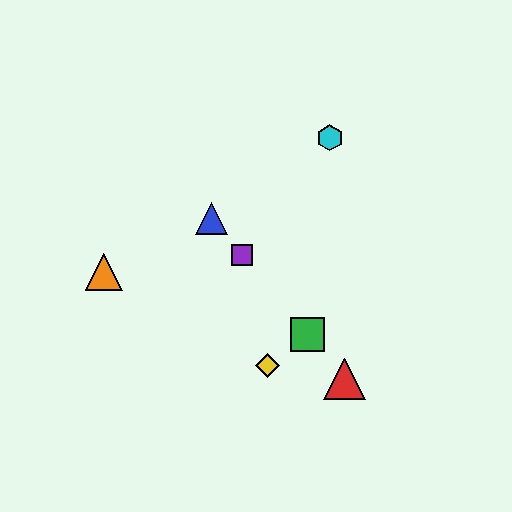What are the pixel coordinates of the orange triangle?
The orange triangle is at (104, 272).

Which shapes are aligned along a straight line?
The red triangle, the blue triangle, the green square, the purple square are aligned along a straight line.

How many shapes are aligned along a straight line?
4 shapes (the red triangle, the blue triangle, the green square, the purple square) are aligned along a straight line.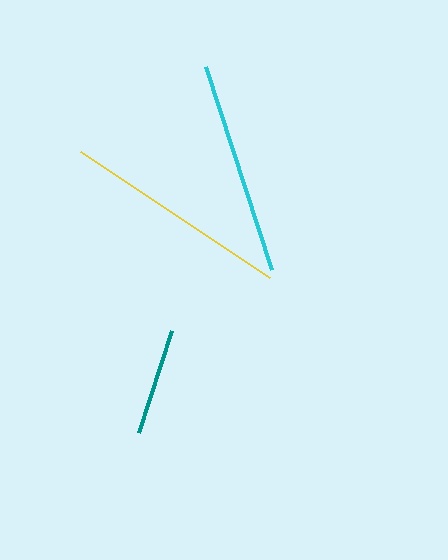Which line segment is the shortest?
The teal line is the shortest at approximately 108 pixels.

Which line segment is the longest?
The yellow line is the longest at approximately 228 pixels.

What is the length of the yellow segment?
The yellow segment is approximately 228 pixels long.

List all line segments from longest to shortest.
From longest to shortest: yellow, cyan, teal.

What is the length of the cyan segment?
The cyan segment is approximately 214 pixels long.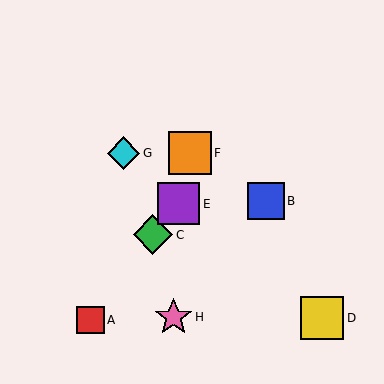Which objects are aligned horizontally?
Objects F, G are aligned horizontally.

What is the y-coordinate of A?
Object A is at y≈320.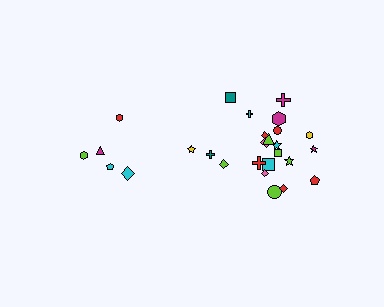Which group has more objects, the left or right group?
The right group.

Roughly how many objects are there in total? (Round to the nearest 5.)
Roughly 25 objects in total.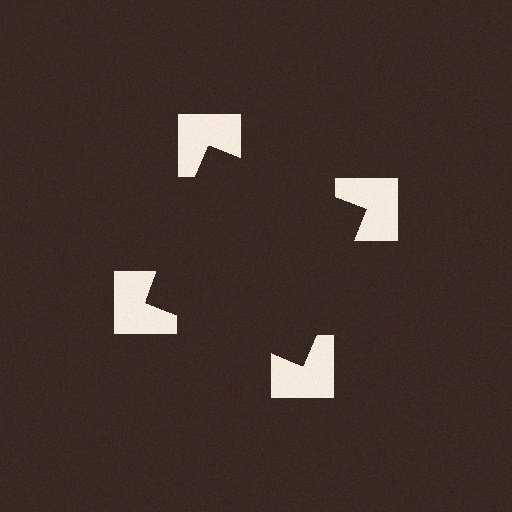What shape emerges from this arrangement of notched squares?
An illusory square — its edges are inferred from the aligned wedge cuts in the notched squares, not physically drawn.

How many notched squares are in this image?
There are 4 — one at each vertex of the illusory square.